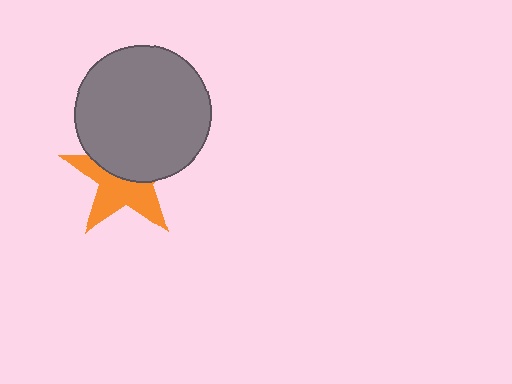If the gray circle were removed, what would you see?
You would see the complete orange star.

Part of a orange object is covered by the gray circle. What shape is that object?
It is a star.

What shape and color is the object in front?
The object in front is a gray circle.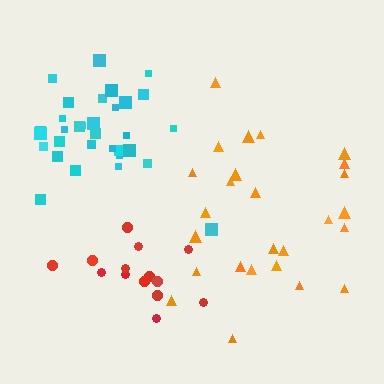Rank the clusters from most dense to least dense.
cyan, red, orange.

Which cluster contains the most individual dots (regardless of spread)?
Cyan (32).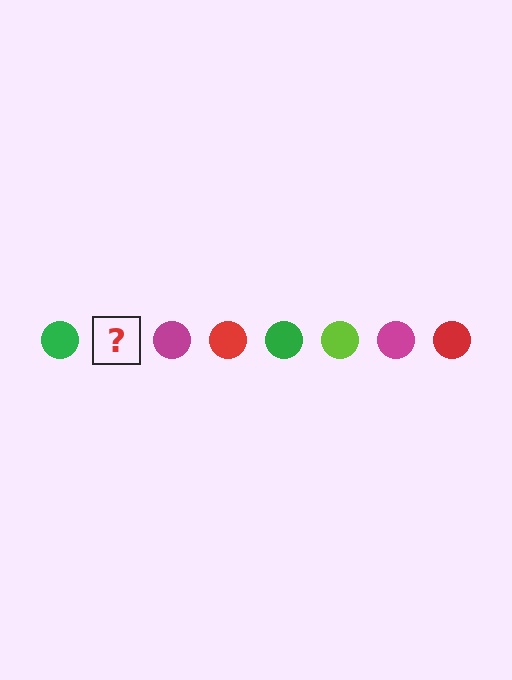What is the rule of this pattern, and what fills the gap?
The rule is that the pattern cycles through green, lime, magenta, red circles. The gap should be filled with a lime circle.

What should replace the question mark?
The question mark should be replaced with a lime circle.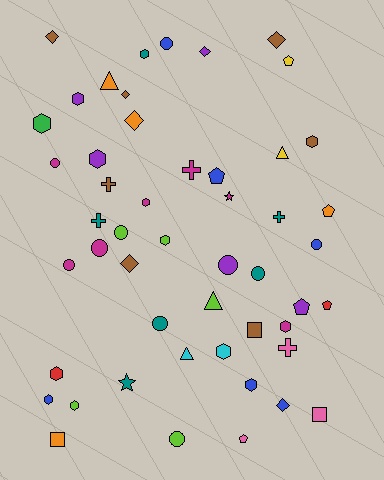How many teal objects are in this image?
There are 6 teal objects.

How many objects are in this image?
There are 50 objects.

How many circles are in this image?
There are 10 circles.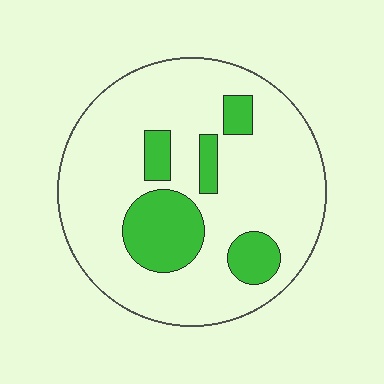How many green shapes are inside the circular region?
5.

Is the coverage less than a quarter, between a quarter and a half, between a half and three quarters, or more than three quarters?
Less than a quarter.